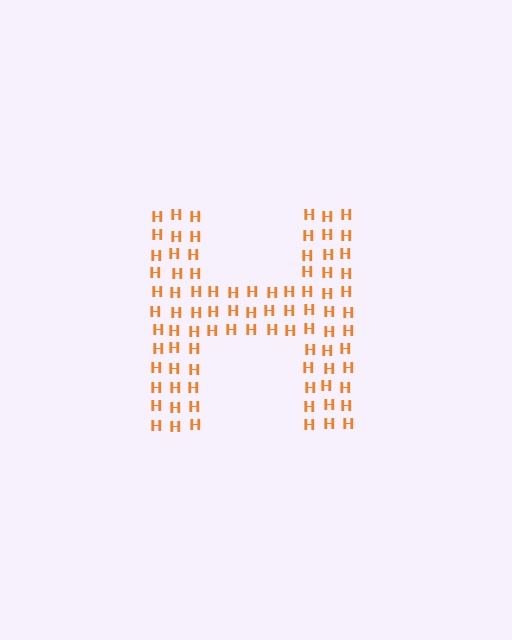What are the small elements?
The small elements are letter H's.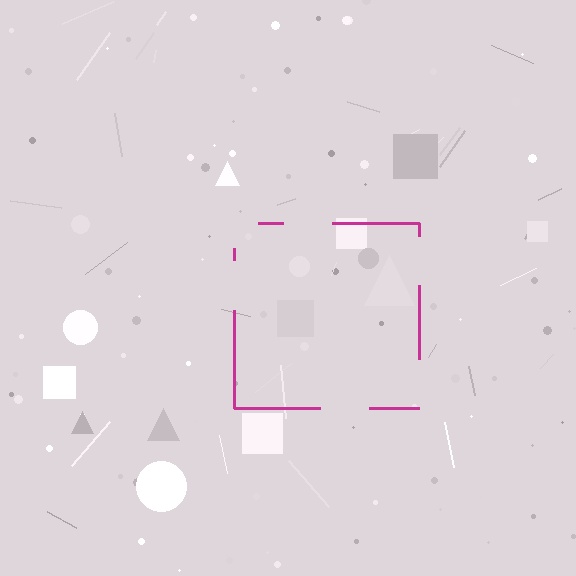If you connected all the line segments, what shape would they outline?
They would outline a square.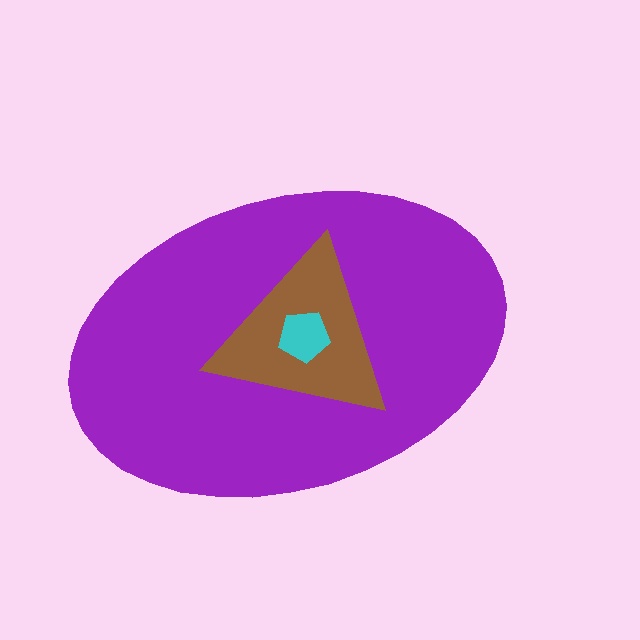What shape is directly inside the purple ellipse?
The brown triangle.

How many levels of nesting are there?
3.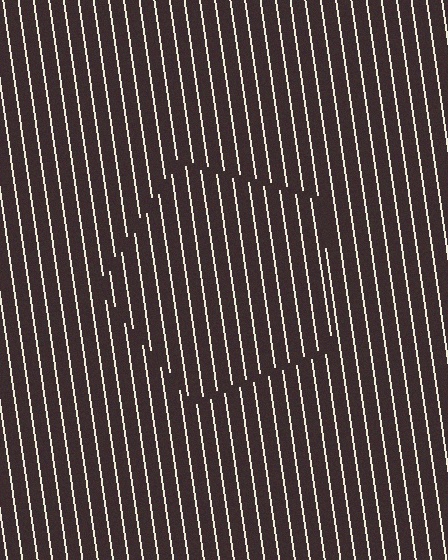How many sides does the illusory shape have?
5 sides — the line-ends trace a pentagon.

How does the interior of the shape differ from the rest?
The interior of the shape contains the same grating, shifted by half a period — the contour is defined by the phase discontinuity where line-ends from the inner and outer gratings abut.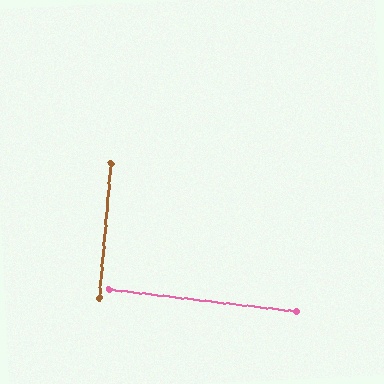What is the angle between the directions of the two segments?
Approximately 88 degrees.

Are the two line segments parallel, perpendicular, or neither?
Perpendicular — they meet at approximately 88°.